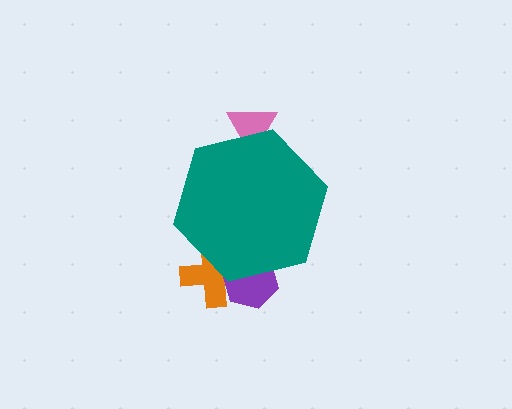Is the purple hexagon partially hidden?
Yes, the purple hexagon is partially hidden behind the teal hexagon.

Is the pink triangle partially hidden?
Yes, the pink triangle is partially hidden behind the teal hexagon.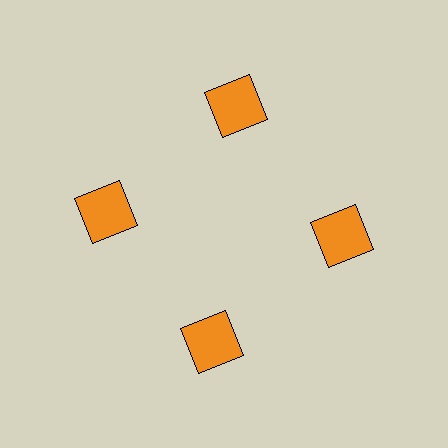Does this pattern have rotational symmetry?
Yes, this pattern has 4-fold rotational symmetry. It looks the same after rotating 90 degrees around the center.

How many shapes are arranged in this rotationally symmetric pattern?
There are 4 shapes, arranged in 4 groups of 1.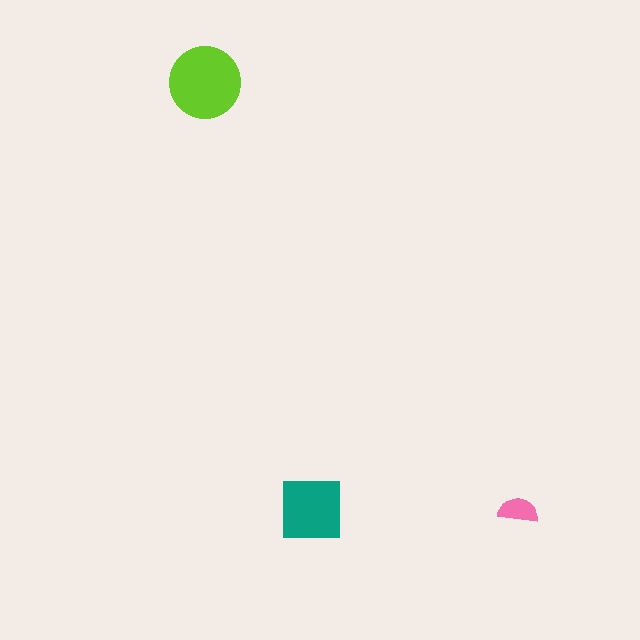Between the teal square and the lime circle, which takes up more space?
The lime circle.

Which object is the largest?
The lime circle.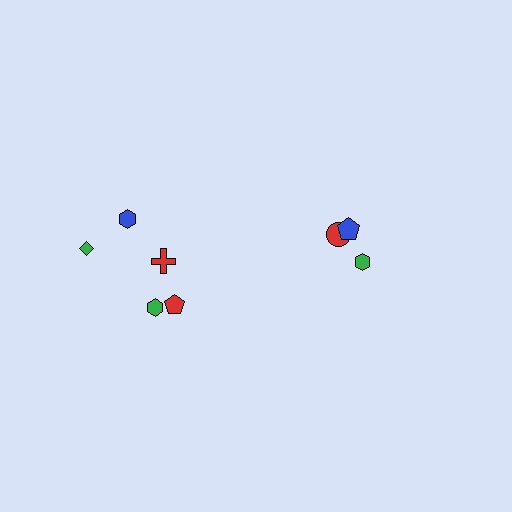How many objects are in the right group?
There are 3 objects.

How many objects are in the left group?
There are 5 objects.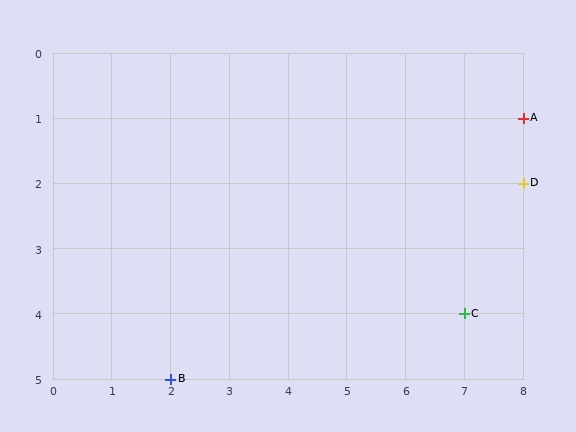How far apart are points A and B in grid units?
Points A and B are 6 columns and 4 rows apart (about 7.2 grid units diagonally).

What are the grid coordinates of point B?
Point B is at grid coordinates (2, 5).